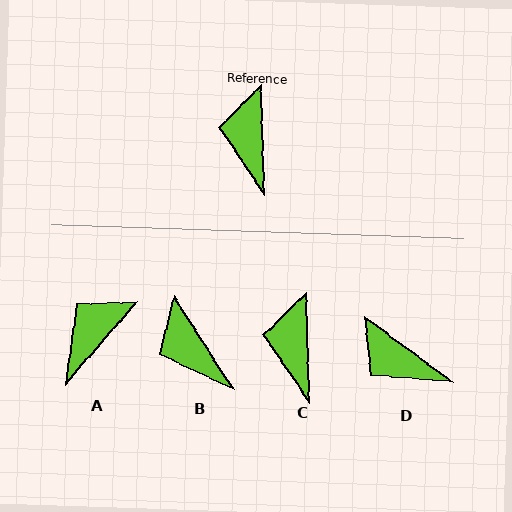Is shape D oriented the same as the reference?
No, it is off by about 51 degrees.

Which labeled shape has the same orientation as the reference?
C.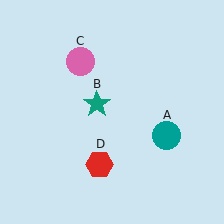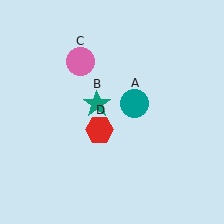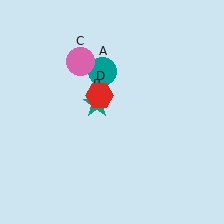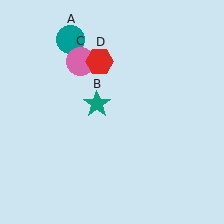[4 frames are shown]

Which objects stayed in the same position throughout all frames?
Teal star (object B) and pink circle (object C) remained stationary.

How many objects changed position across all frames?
2 objects changed position: teal circle (object A), red hexagon (object D).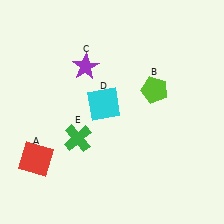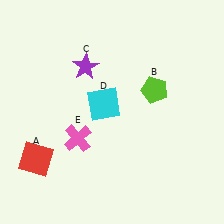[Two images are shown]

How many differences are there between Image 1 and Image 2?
There is 1 difference between the two images.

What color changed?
The cross (E) changed from green in Image 1 to pink in Image 2.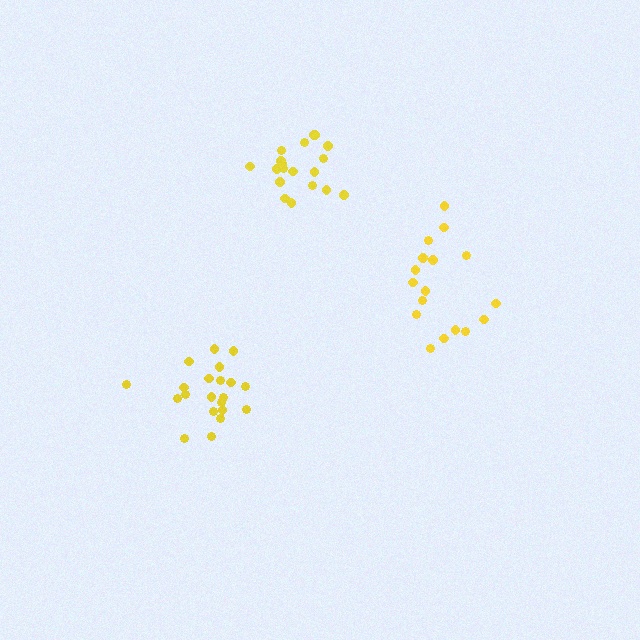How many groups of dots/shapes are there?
There are 3 groups.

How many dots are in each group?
Group 1: 17 dots, Group 2: 19 dots, Group 3: 21 dots (57 total).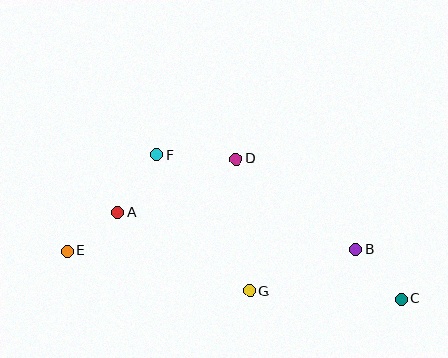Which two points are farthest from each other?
Points C and E are farthest from each other.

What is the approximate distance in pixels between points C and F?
The distance between C and F is approximately 283 pixels.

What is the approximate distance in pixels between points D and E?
The distance between D and E is approximately 192 pixels.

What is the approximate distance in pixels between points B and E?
The distance between B and E is approximately 288 pixels.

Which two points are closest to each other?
Points A and E are closest to each other.